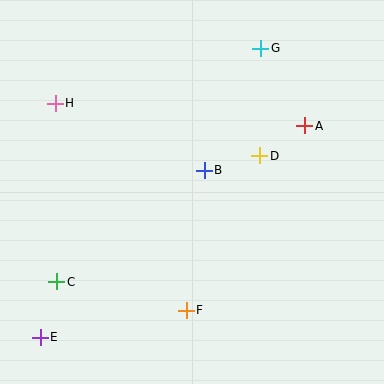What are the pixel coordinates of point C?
Point C is at (57, 282).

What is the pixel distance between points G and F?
The distance between G and F is 273 pixels.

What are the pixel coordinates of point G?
Point G is at (261, 48).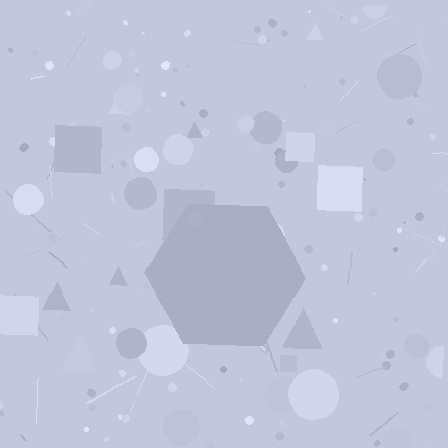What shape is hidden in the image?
A hexagon is hidden in the image.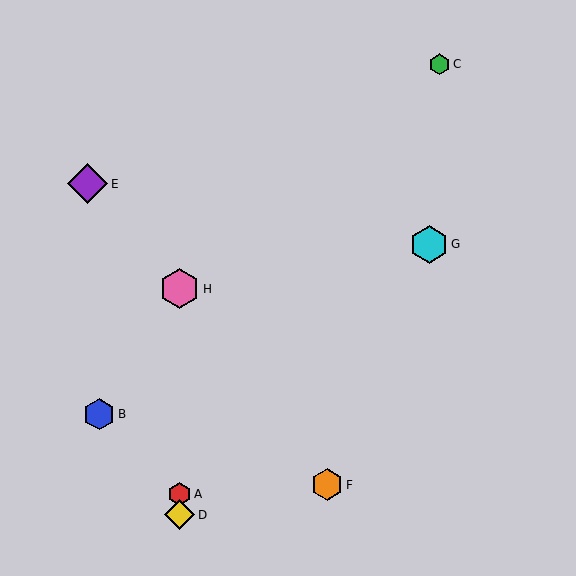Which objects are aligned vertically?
Objects A, D, H are aligned vertically.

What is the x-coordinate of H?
Object H is at x≈180.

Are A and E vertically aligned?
No, A is at x≈180 and E is at x≈88.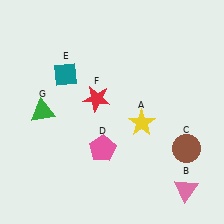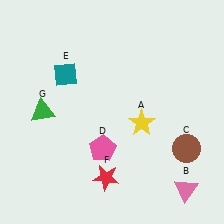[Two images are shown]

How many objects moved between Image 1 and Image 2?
1 object moved between the two images.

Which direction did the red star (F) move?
The red star (F) moved down.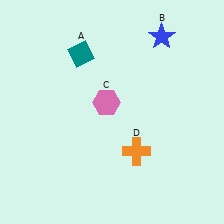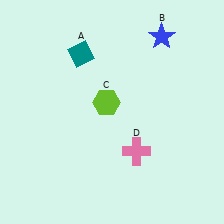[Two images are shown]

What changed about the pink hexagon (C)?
In Image 1, C is pink. In Image 2, it changed to lime.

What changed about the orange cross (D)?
In Image 1, D is orange. In Image 2, it changed to pink.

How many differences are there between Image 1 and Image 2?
There are 2 differences between the two images.